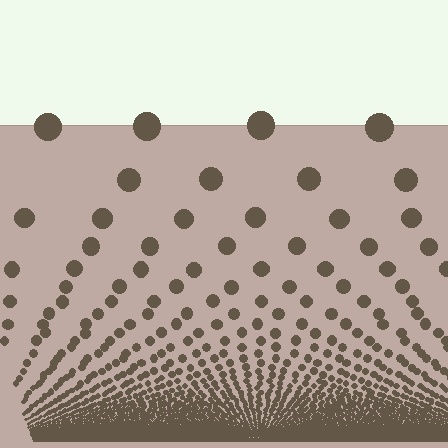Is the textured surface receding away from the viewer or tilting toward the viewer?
The surface appears to tilt toward the viewer. Texture elements get larger and sparser toward the top.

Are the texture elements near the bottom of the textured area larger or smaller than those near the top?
Smaller. The gradient is inverted — elements near the bottom are smaller and denser.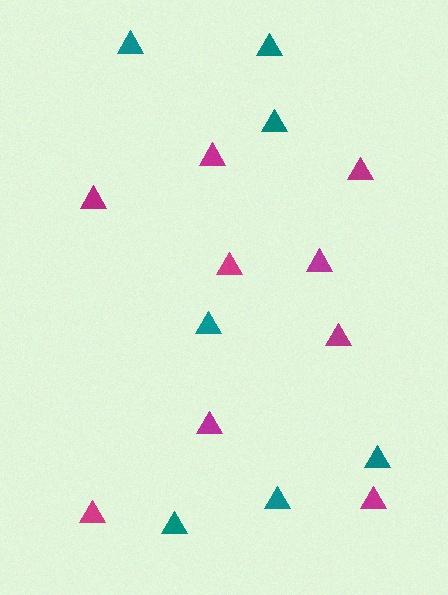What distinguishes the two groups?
There are 2 groups: one group of teal triangles (7) and one group of magenta triangles (9).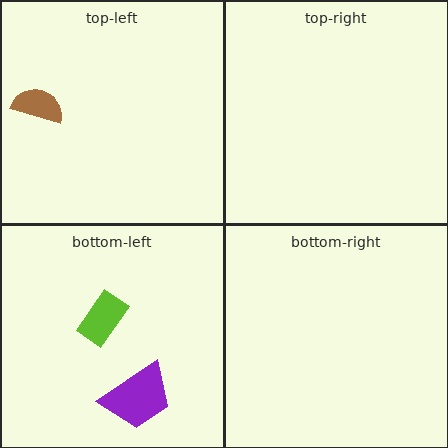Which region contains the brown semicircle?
The top-left region.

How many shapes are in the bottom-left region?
2.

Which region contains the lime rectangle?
The bottom-left region.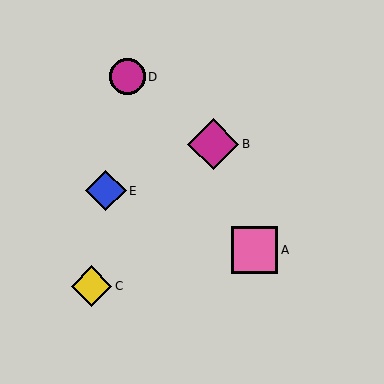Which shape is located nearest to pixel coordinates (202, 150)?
The magenta diamond (labeled B) at (213, 144) is nearest to that location.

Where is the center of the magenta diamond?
The center of the magenta diamond is at (213, 144).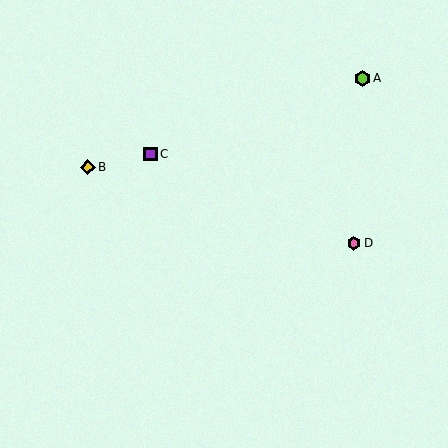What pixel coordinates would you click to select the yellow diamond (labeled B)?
Click at (88, 167) to select the yellow diamond B.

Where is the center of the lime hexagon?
The center of the lime hexagon is at (362, 78).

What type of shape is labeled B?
Shape B is a yellow diamond.